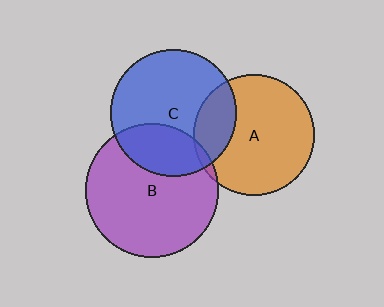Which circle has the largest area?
Circle B (purple).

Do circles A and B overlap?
Yes.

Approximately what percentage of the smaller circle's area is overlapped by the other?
Approximately 5%.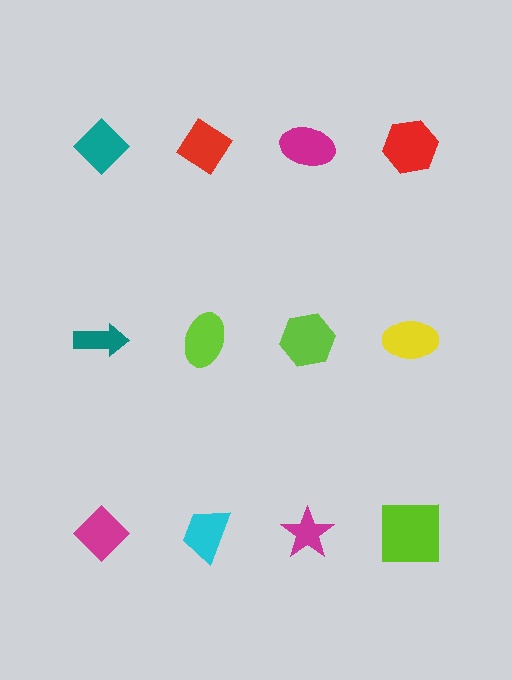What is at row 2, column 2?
A lime ellipse.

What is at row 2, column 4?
A yellow ellipse.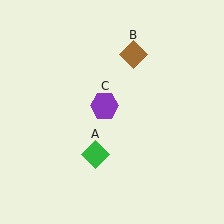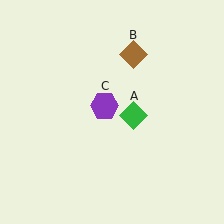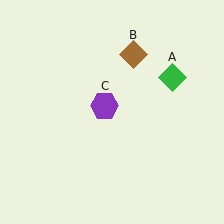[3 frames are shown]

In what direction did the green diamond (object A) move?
The green diamond (object A) moved up and to the right.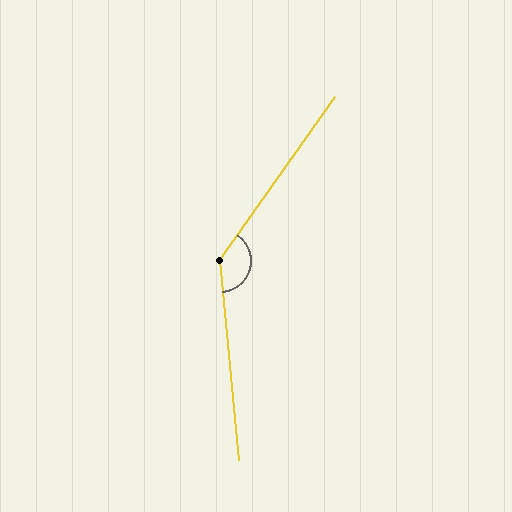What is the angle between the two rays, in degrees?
Approximately 139 degrees.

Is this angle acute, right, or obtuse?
It is obtuse.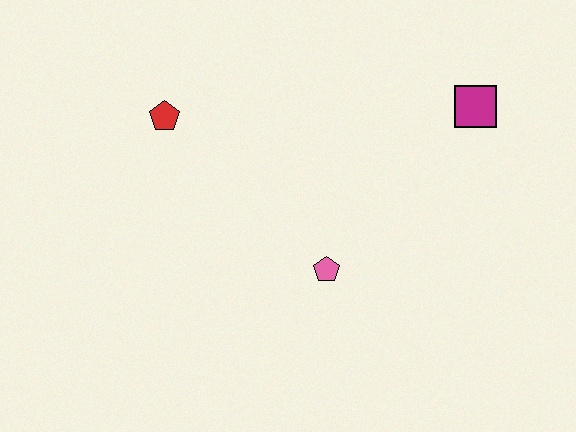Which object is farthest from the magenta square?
The red pentagon is farthest from the magenta square.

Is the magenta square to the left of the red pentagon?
No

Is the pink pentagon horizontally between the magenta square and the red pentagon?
Yes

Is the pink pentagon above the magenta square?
No